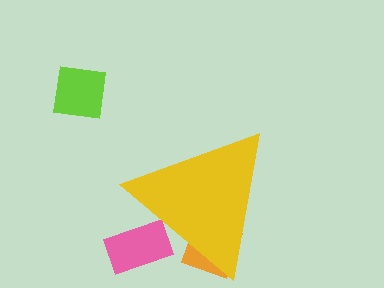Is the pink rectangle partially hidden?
Yes, the pink rectangle is partially hidden behind the yellow triangle.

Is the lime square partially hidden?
No, the lime square is fully visible.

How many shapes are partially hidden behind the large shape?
2 shapes are partially hidden.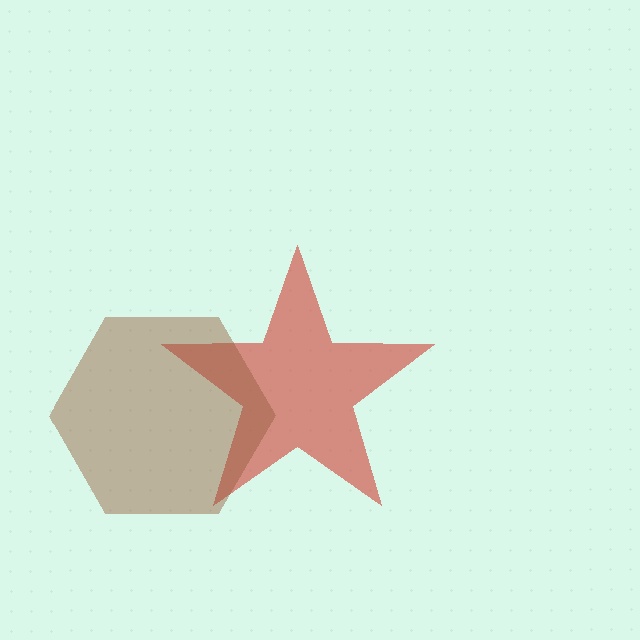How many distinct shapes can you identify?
There are 2 distinct shapes: a red star, a brown hexagon.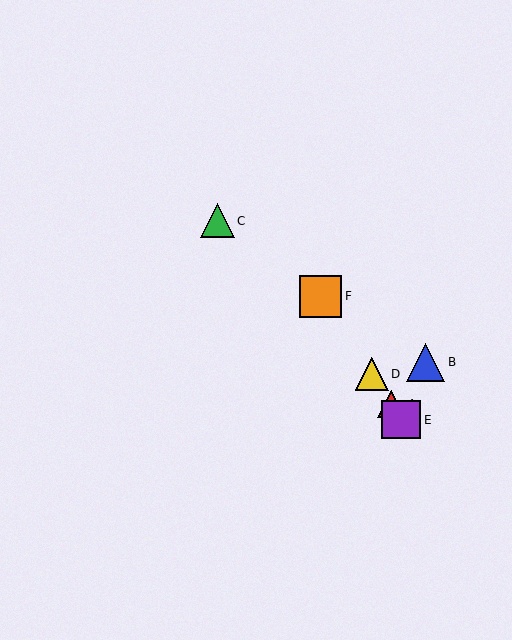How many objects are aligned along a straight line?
4 objects (A, D, E, F) are aligned along a straight line.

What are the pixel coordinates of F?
Object F is at (321, 296).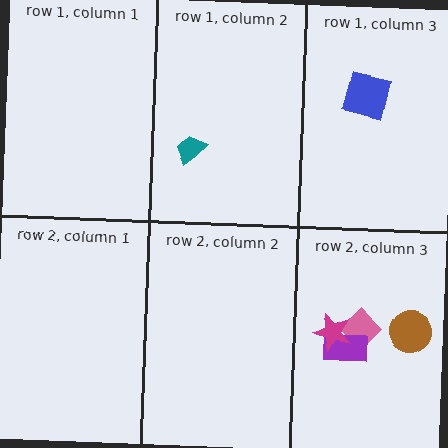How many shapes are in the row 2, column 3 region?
4.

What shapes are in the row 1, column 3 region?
The blue square.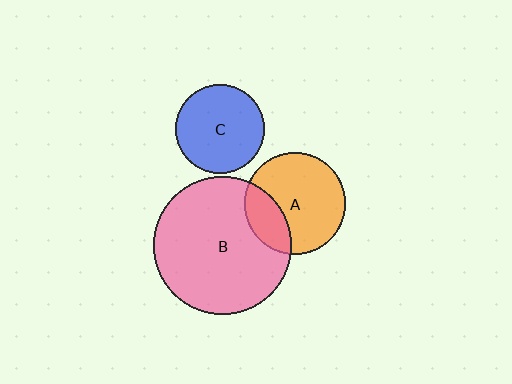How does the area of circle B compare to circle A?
Approximately 1.8 times.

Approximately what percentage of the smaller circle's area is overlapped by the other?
Approximately 25%.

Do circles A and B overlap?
Yes.